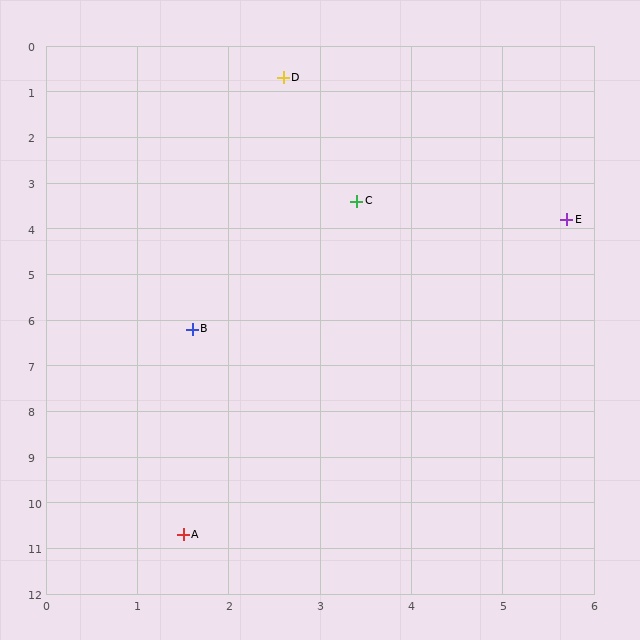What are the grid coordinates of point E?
Point E is at approximately (5.7, 3.8).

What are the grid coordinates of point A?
Point A is at approximately (1.5, 10.7).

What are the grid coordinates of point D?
Point D is at approximately (2.6, 0.7).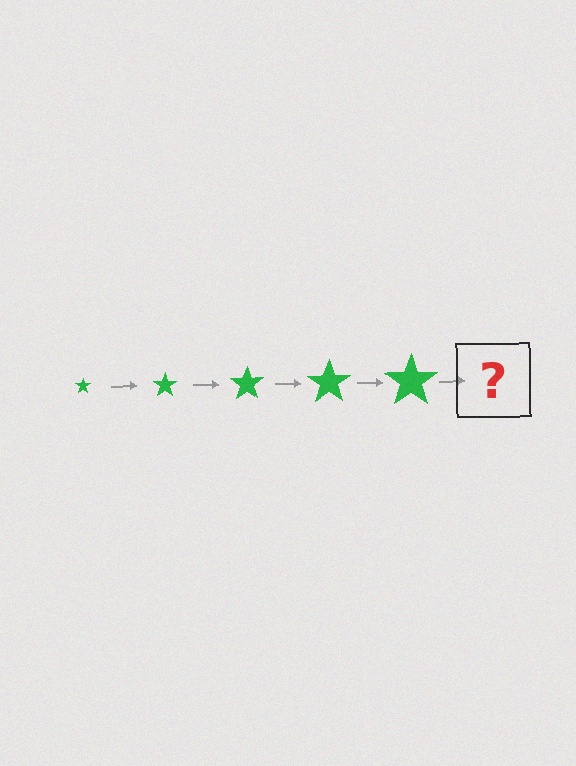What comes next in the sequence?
The next element should be a green star, larger than the previous one.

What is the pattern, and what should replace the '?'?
The pattern is that the star gets progressively larger each step. The '?' should be a green star, larger than the previous one.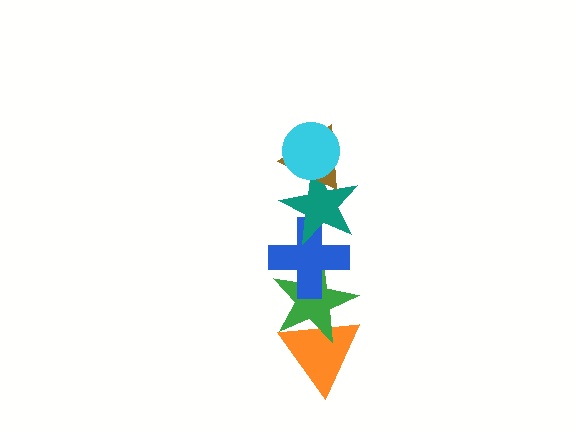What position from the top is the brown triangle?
The brown triangle is 2nd from the top.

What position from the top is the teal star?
The teal star is 3rd from the top.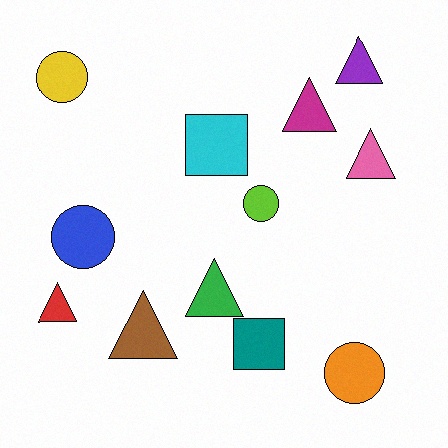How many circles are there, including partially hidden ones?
There are 4 circles.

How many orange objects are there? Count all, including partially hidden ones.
There is 1 orange object.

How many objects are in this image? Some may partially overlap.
There are 12 objects.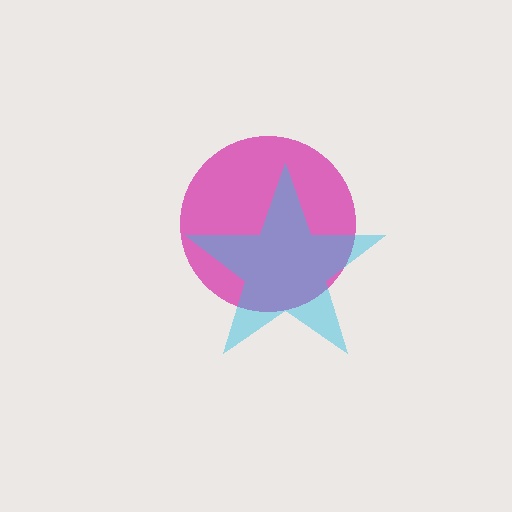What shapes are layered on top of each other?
The layered shapes are: a magenta circle, a cyan star.